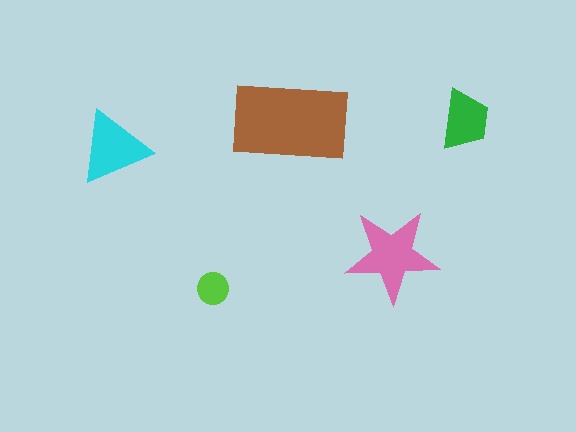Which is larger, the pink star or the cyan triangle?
The pink star.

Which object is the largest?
The brown rectangle.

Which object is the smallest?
The lime circle.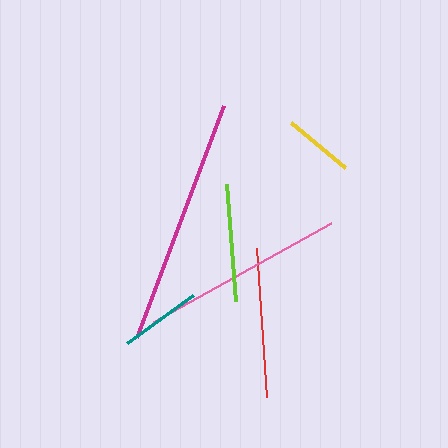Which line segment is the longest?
The magenta line is the longest at approximately 248 pixels.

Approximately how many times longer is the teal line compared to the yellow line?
The teal line is approximately 1.2 times the length of the yellow line.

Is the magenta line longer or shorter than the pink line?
The magenta line is longer than the pink line.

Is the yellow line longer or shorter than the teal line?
The teal line is longer than the yellow line.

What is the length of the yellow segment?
The yellow segment is approximately 71 pixels long.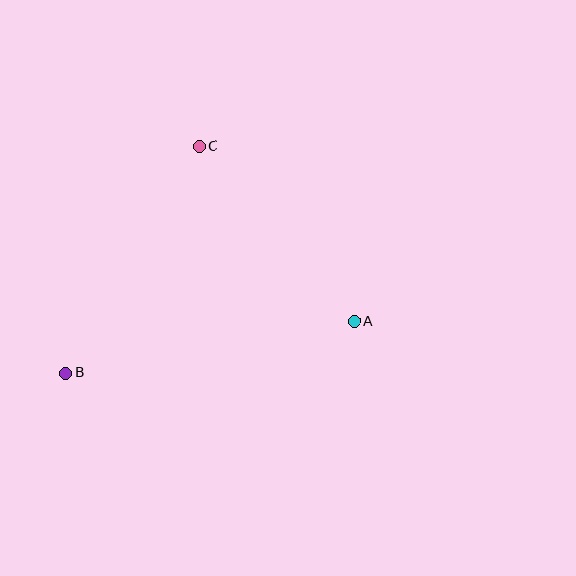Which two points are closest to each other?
Points A and C are closest to each other.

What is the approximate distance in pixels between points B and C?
The distance between B and C is approximately 263 pixels.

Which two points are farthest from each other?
Points A and B are farthest from each other.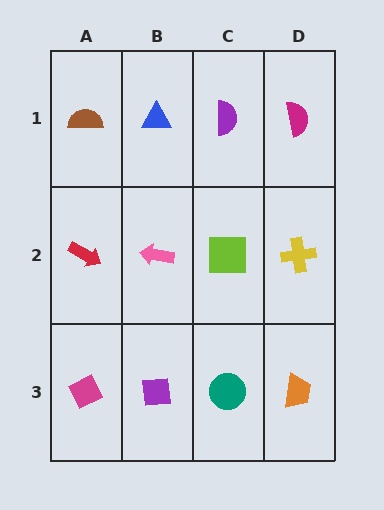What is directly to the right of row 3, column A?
A purple square.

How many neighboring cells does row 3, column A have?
2.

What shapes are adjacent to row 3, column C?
A lime square (row 2, column C), a purple square (row 3, column B), an orange trapezoid (row 3, column D).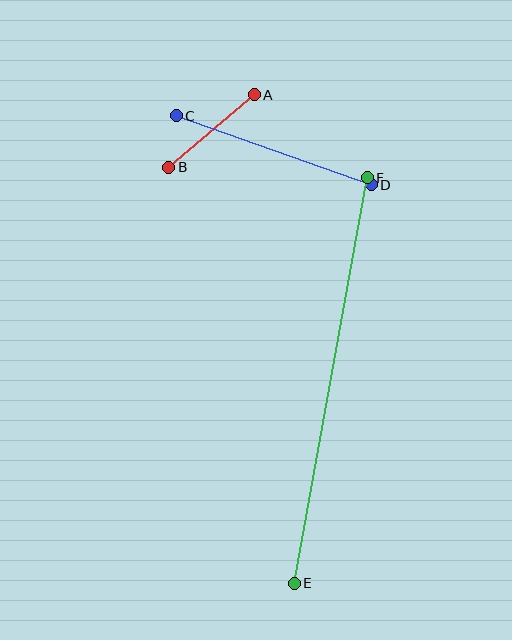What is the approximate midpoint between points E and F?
The midpoint is at approximately (331, 380) pixels.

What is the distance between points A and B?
The distance is approximately 112 pixels.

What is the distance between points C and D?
The distance is approximately 207 pixels.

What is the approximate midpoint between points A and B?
The midpoint is at approximately (211, 131) pixels.